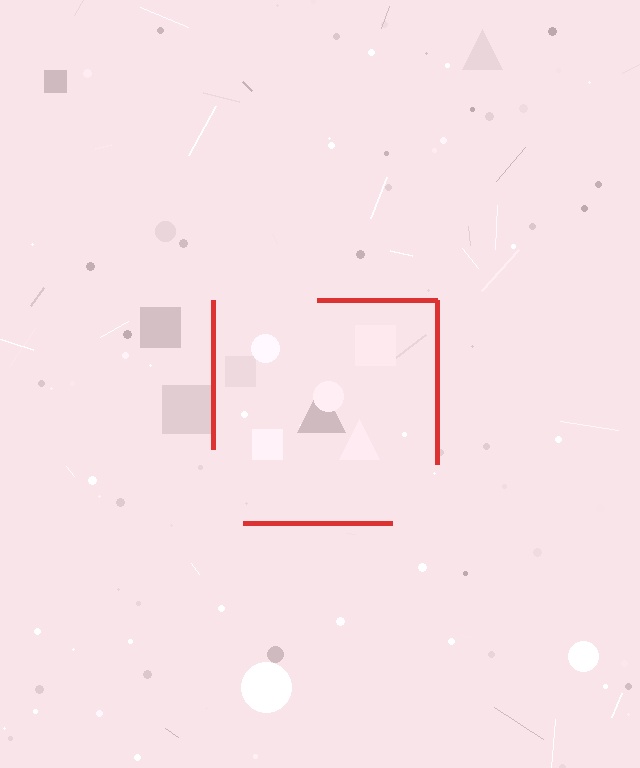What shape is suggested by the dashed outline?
The dashed outline suggests a square.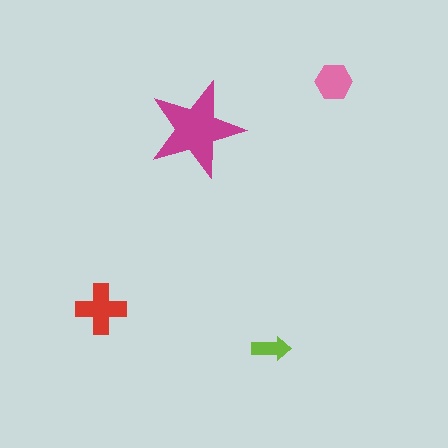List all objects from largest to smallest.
The magenta star, the red cross, the pink hexagon, the lime arrow.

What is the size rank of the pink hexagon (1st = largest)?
3rd.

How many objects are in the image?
There are 4 objects in the image.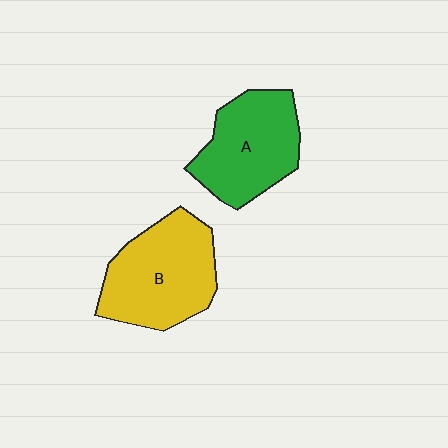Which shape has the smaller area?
Shape A (green).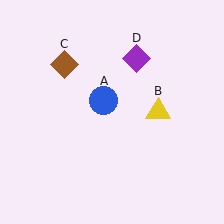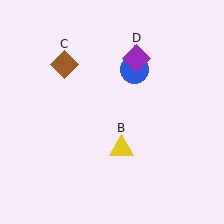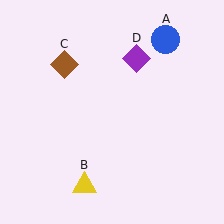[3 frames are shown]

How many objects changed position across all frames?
2 objects changed position: blue circle (object A), yellow triangle (object B).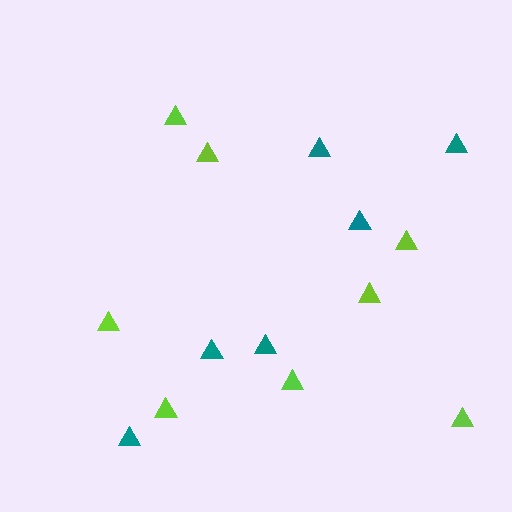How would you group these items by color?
There are 2 groups: one group of lime triangles (8) and one group of teal triangles (6).